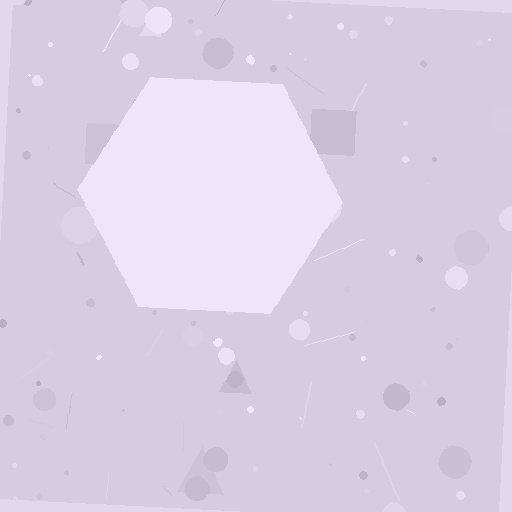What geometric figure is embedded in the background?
A hexagon is embedded in the background.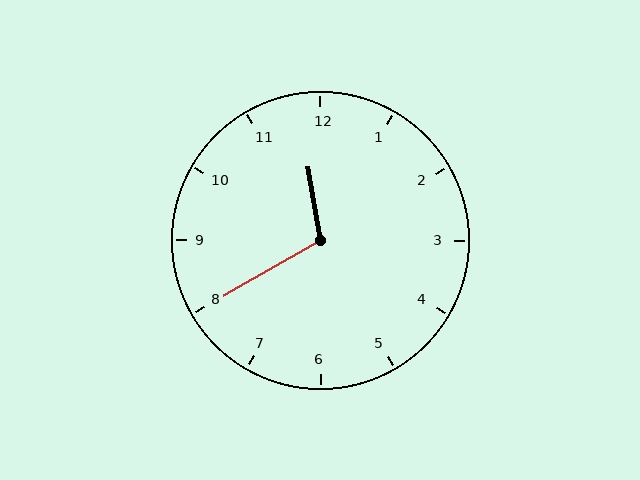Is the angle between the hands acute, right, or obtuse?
It is obtuse.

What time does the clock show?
11:40.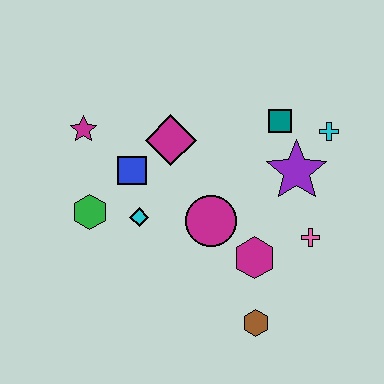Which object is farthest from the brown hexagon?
The magenta star is farthest from the brown hexagon.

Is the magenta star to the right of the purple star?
No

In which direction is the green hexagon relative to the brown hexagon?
The green hexagon is to the left of the brown hexagon.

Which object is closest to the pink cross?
The magenta hexagon is closest to the pink cross.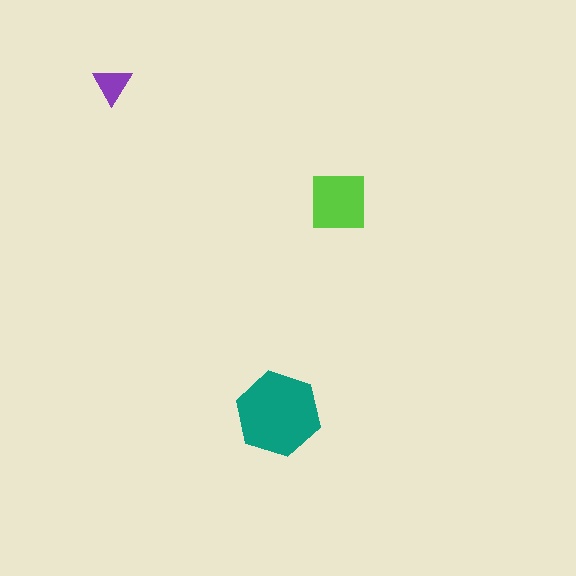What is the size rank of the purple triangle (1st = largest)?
3rd.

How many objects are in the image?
There are 3 objects in the image.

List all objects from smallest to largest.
The purple triangle, the lime square, the teal hexagon.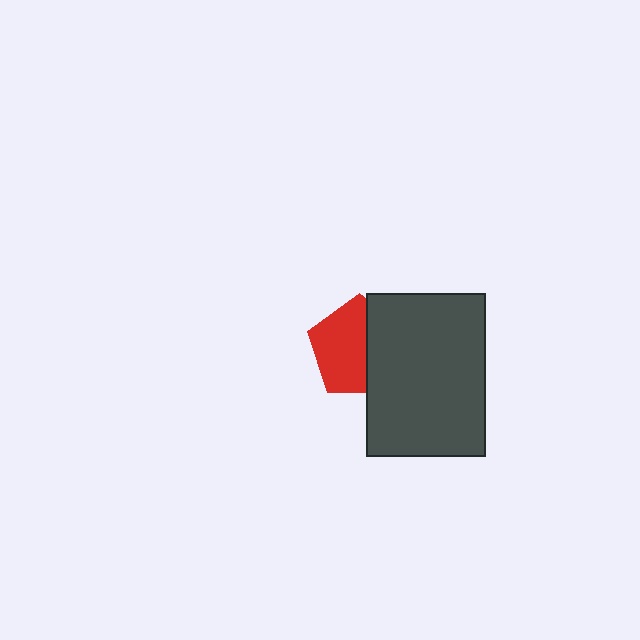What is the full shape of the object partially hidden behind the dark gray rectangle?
The partially hidden object is a red pentagon.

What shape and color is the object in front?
The object in front is a dark gray rectangle.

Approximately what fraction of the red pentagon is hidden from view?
Roughly 42% of the red pentagon is hidden behind the dark gray rectangle.